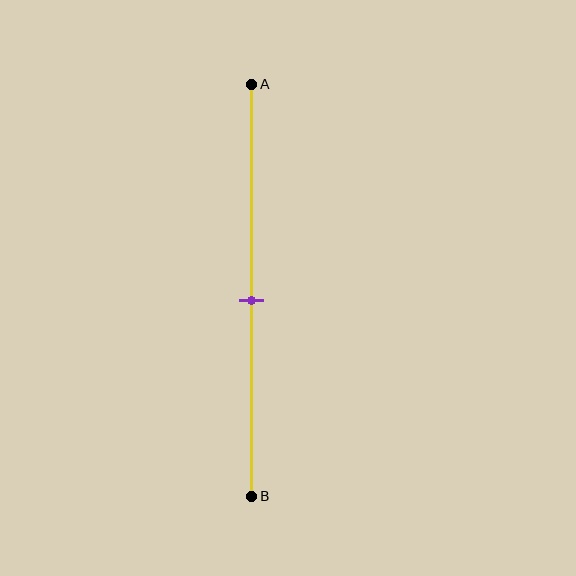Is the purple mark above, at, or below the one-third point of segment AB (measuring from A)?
The purple mark is below the one-third point of segment AB.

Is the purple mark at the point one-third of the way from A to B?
No, the mark is at about 50% from A, not at the 33% one-third point.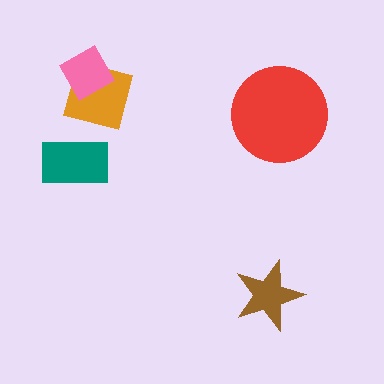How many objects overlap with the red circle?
0 objects overlap with the red circle.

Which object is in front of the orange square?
The pink diamond is in front of the orange square.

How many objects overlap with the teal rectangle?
0 objects overlap with the teal rectangle.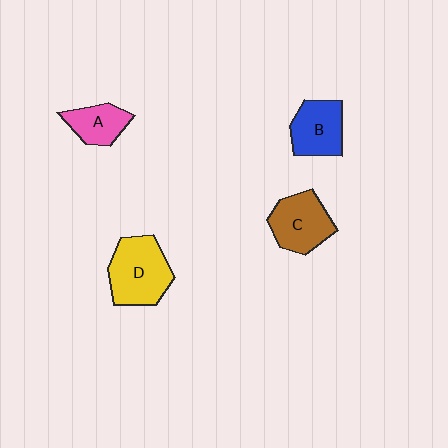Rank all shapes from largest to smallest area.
From largest to smallest: D (yellow), C (brown), B (blue), A (pink).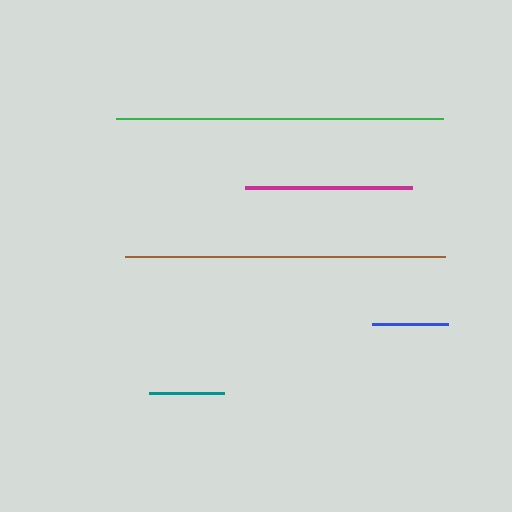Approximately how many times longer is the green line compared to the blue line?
The green line is approximately 4.3 times the length of the blue line.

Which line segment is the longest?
The green line is the longest at approximately 327 pixels.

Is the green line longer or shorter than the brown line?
The green line is longer than the brown line.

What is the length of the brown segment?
The brown segment is approximately 319 pixels long.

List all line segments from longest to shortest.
From longest to shortest: green, brown, magenta, blue, teal.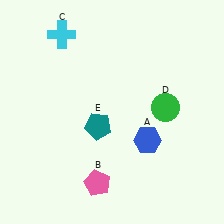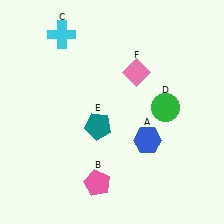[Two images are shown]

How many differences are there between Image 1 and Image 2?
There is 1 difference between the two images.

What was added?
A pink diamond (F) was added in Image 2.